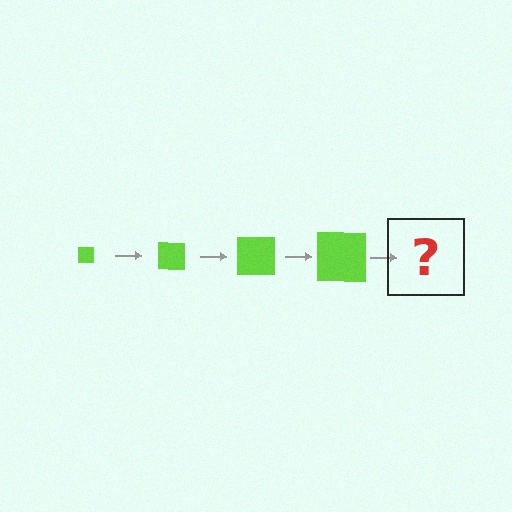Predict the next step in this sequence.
The next step is a lime square, larger than the previous one.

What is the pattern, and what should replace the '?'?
The pattern is that the square gets progressively larger each step. The '?' should be a lime square, larger than the previous one.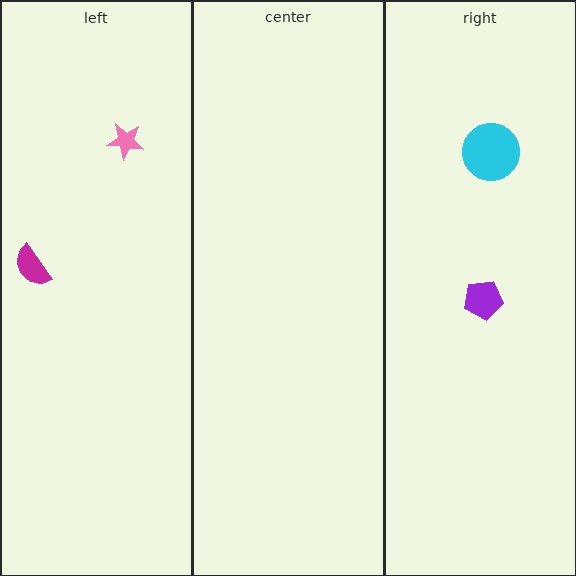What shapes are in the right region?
The purple pentagon, the cyan circle.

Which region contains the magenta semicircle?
The left region.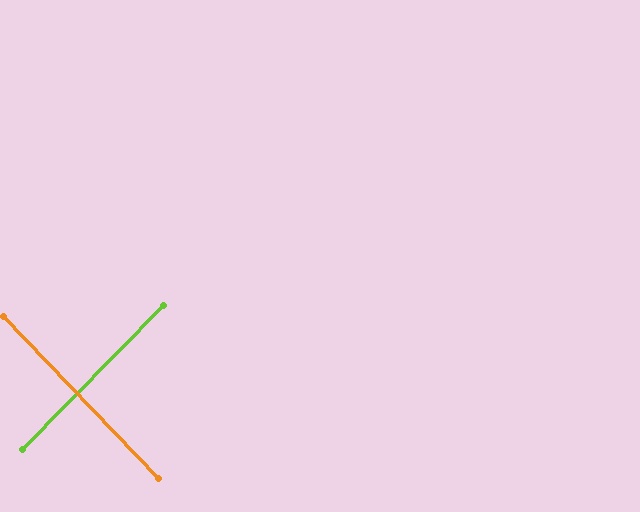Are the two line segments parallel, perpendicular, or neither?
Perpendicular — they meet at approximately 88°.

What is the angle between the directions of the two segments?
Approximately 88 degrees.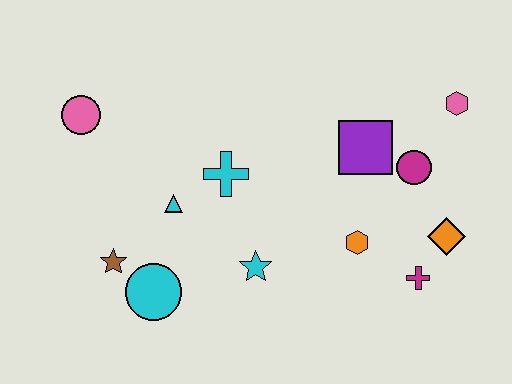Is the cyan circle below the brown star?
Yes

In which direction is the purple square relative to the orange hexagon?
The purple square is above the orange hexagon.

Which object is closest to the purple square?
The magenta circle is closest to the purple square.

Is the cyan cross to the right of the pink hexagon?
No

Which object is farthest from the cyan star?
The pink hexagon is farthest from the cyan star.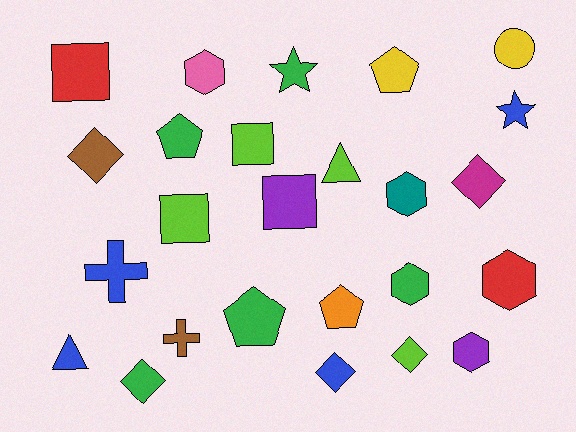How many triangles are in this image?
There are 2 triangles.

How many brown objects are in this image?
There are 2 brown objects.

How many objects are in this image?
There are 25 objects.